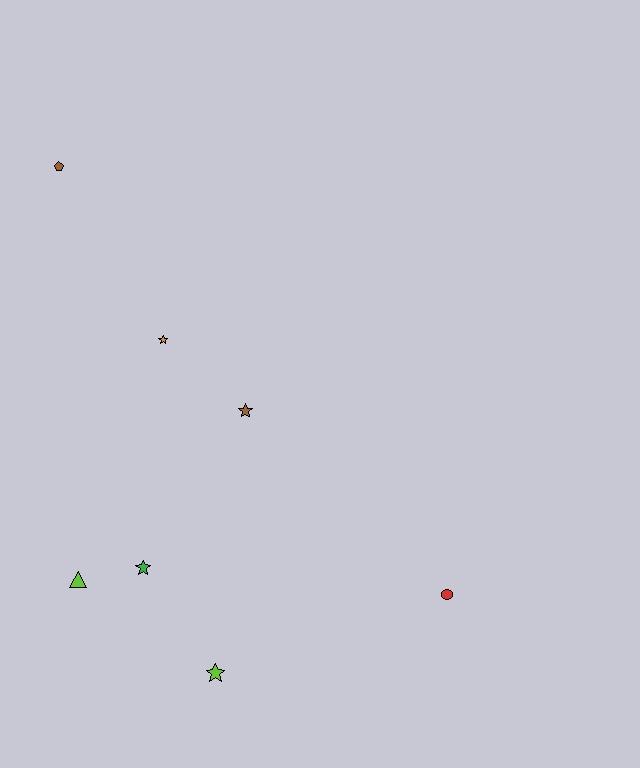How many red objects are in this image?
There is 1 red object.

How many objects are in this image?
There are 7 objects.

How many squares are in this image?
There are no squares.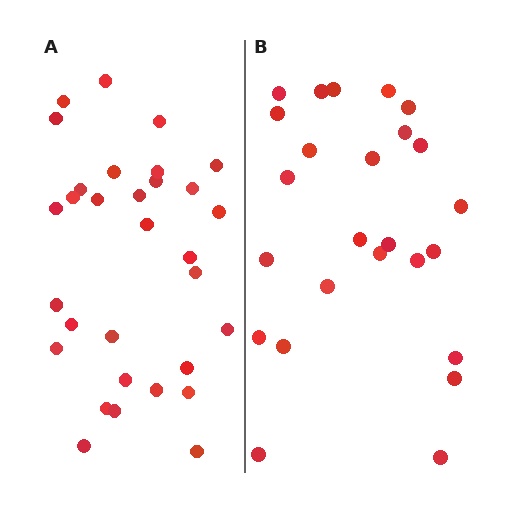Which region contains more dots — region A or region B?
Region A (the left region) has more dots.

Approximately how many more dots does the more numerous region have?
Region A has about 6 more dots than region B.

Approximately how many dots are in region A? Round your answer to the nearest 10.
About 30 dots. (The exact count is 31, which rounds to 30.)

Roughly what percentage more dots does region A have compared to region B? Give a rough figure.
About 25% more.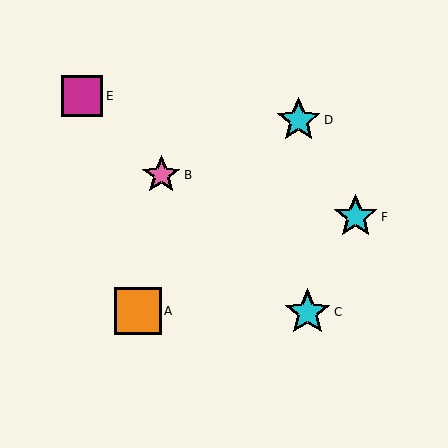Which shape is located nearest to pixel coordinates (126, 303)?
The orange square (labeled A) at (138, 311) is nearest to that location.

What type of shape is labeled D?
Shape D is a cyan star.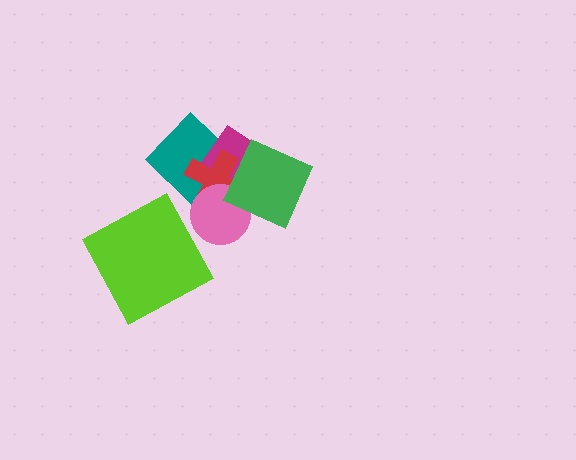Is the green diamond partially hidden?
No, no other shape covers it.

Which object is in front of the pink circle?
The green diamond is in front of the pink circle.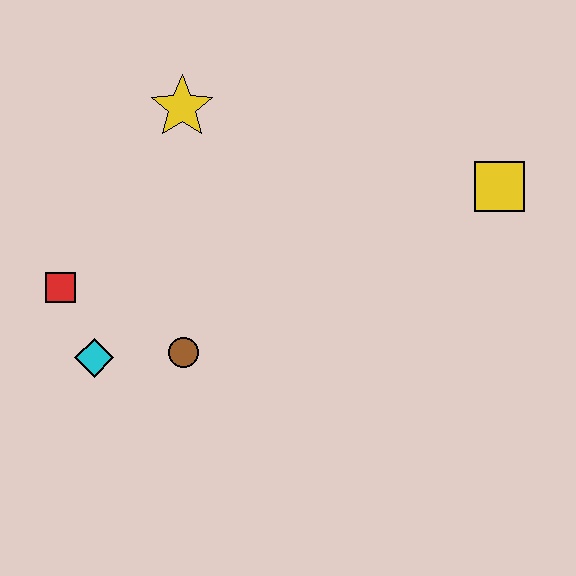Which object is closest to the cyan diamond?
The red square is closest to the cyan diamond.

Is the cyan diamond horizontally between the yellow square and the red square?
Yes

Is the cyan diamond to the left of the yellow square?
Yes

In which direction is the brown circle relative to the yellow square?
The brown circle is to the left of the yellow square.